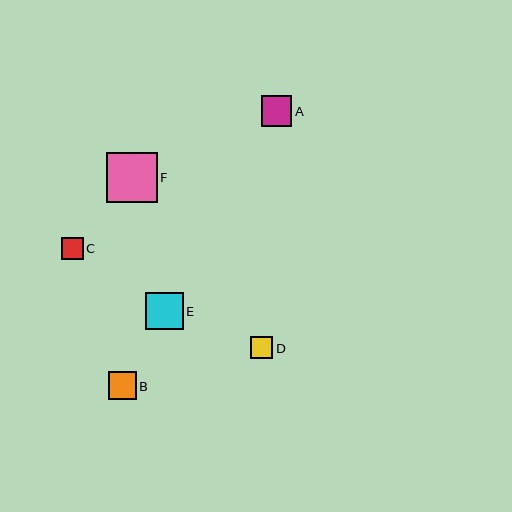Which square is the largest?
Square F is the largest with a size of approximately 51 pixels.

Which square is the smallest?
Square C is the smallest with a size of approximately 22 pixels.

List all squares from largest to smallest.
From largest to smallest: F, E, A, B, D, C.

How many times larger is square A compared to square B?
Square A is approximately 1.1 times the size of square B.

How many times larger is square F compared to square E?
Square F is approximately 1.4 times the size of square E.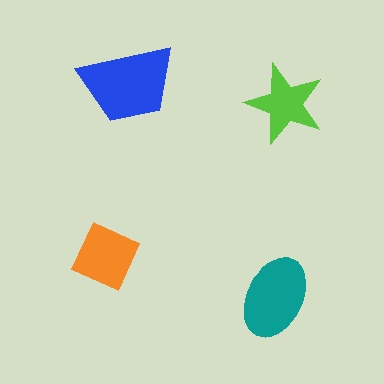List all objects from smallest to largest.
The lime star, the orange diamond, the teal ellipse, the blue trapezoid.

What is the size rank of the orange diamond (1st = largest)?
3rd.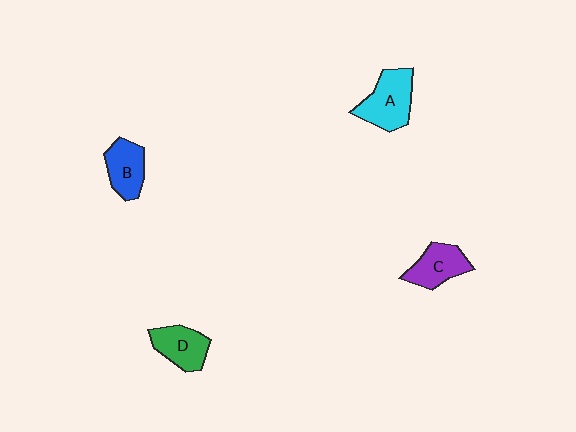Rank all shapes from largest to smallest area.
From largest to smallest: A (cyan), C (purple), D (green), B (blue).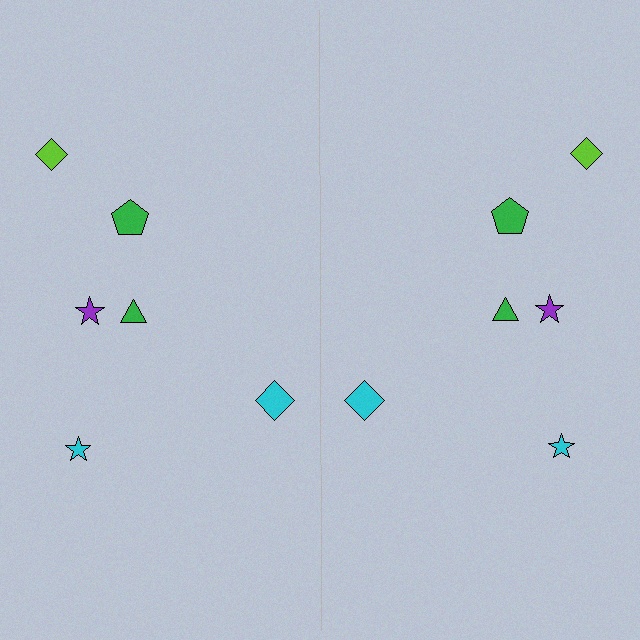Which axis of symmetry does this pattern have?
The pattern has a vertical axis of symmetry running through the center of the image.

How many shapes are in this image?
There are 12 shapes in this image.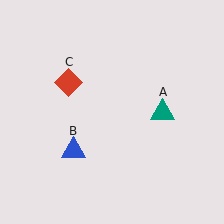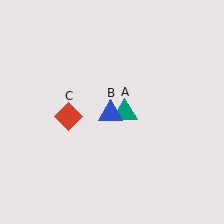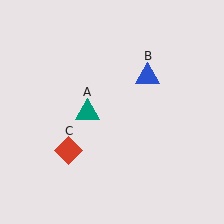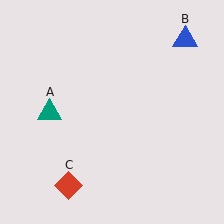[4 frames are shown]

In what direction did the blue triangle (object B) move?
The blue triangle (object B) moved up and to the right.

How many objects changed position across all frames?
3 objects changed position: teal triangle (object A), blue triangle (object B), red diamond (object C).